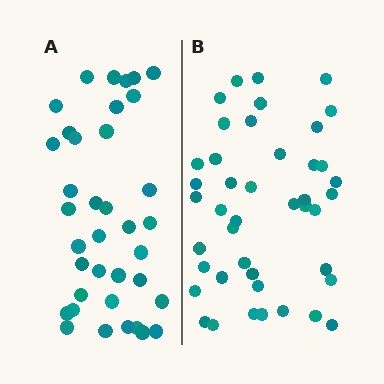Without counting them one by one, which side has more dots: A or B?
Region B (the right region) has more dots.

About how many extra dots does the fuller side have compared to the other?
Region B has about 6 more dots than region A.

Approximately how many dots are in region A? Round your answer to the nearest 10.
About 40 dots. (The exact count is 37, which rounds to 40.)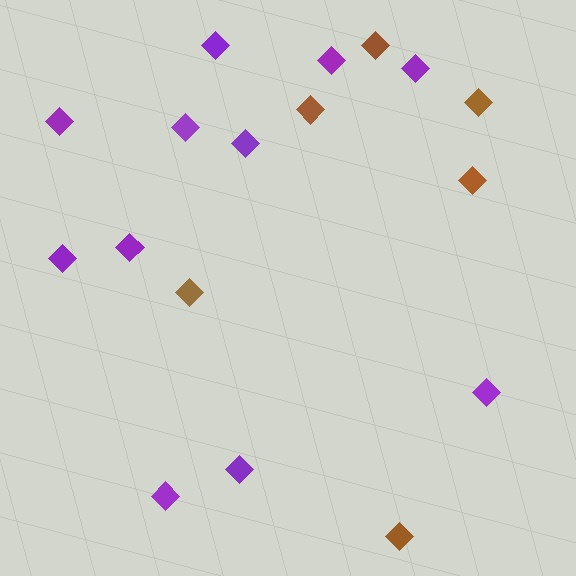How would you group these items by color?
There are 2 groups: one group of purple diamonds (11) and one group of brown diamonds (6).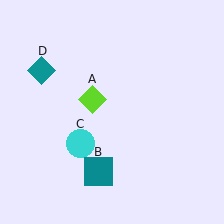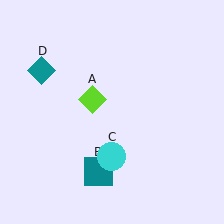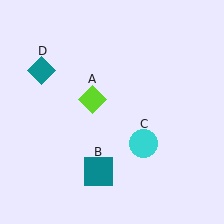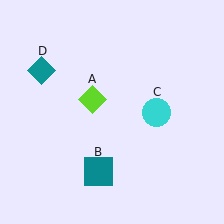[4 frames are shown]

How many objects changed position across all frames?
1 object changed position: cyan circle (object C).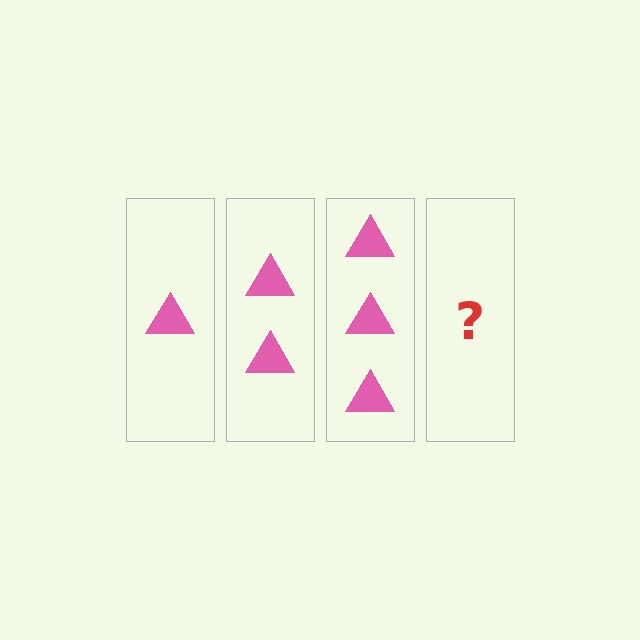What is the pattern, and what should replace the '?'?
The pattern is that each step adds one more triangle. The '?' should be 4 triangles.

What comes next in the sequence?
The next element should be 4 triangles.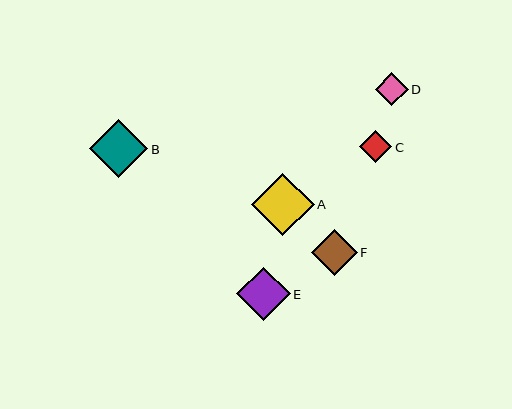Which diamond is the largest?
Diamond A is the largest with a size of approximately 62 pixels.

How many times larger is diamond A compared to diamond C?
Diamond A is approximately 1.9 times the size of diamond C.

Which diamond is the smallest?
Diamond C is the smallest with a size of approximately 32 pixels.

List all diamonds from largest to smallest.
From largest to smallest: A, B, E, F, D, C.